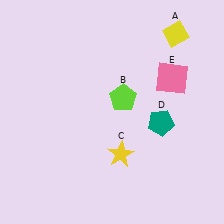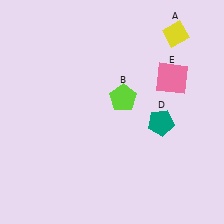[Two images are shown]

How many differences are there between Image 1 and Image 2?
There is 1 difference between the two images.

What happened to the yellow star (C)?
The yellow star (C) was removed in Image 2. It was in the bottom-right area of Image 1.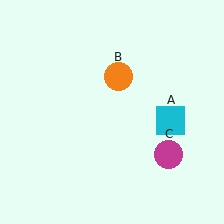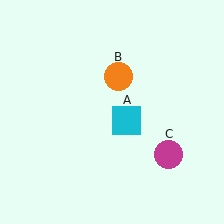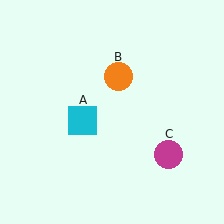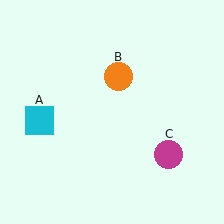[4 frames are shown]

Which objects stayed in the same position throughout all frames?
Orange circle (object B) and magenta circle (object C) remained stationary.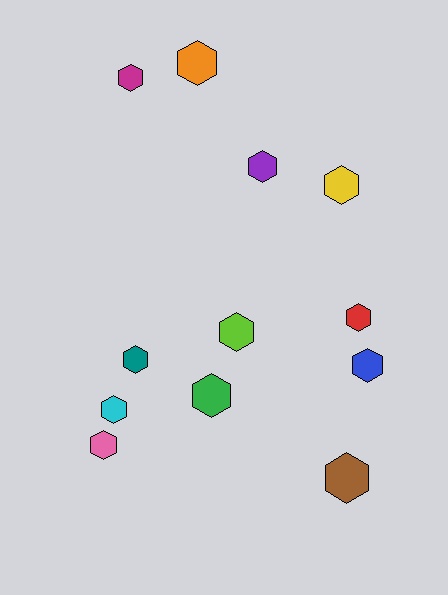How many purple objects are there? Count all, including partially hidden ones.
There is 1 purple object.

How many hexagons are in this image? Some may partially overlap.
There are 12 hexagons.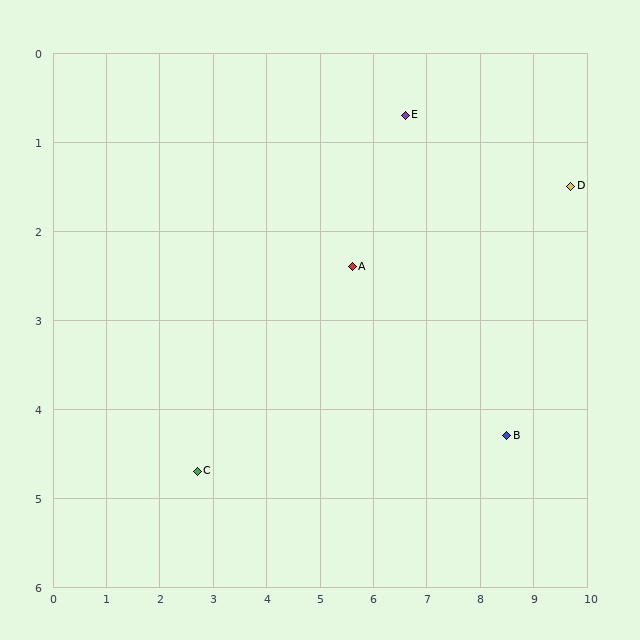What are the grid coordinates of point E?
Point E is at approximately (6.6, 0.7).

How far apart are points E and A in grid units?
Points E and A are about 2.0 grid units apart.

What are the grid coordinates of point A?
Point A is at approximately (5.6, 2.4).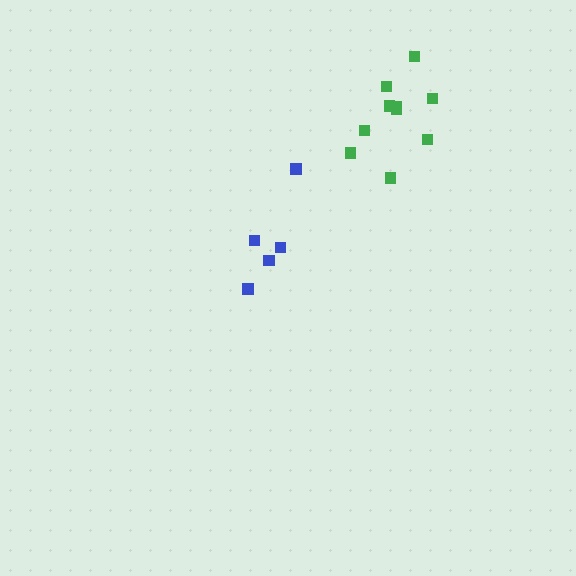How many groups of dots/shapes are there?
There are 2 groups.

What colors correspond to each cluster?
The clusters are colored: blue, green.